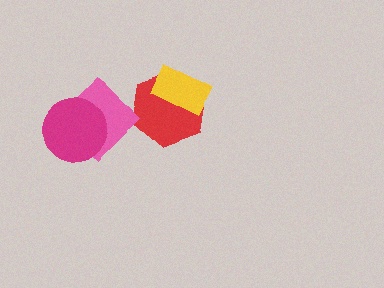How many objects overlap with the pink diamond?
2 objects overlap with the pink diamond.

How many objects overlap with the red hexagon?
2 objects overlap with the red hexagon.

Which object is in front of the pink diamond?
The magenta circle is in front of the pink diamond.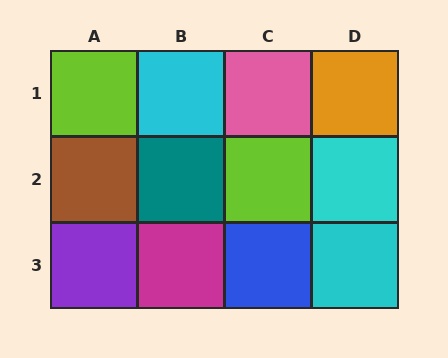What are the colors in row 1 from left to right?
Lime, cyan, pink, orange.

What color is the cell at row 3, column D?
Cyan.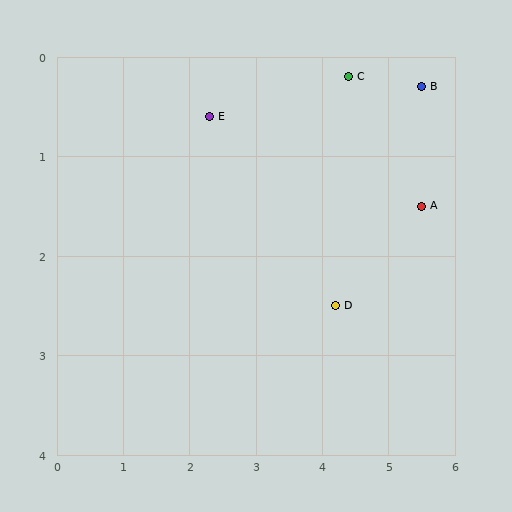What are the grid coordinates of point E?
Point E is at approximately (2.3, 0.6).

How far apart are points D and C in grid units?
Points D and C are about 2.3 grid units apart.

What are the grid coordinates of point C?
Point C is at approximately (4.4, 0.2).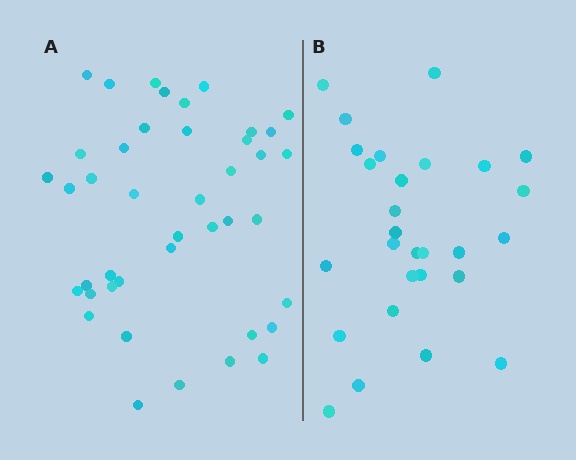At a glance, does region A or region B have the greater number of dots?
Region A (the left region) has more dots.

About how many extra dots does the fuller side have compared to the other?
Region A has approximately 15 more dots than region B.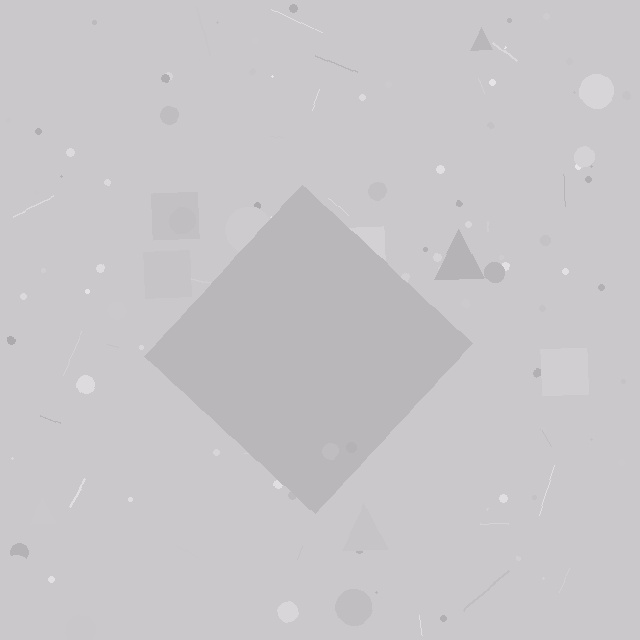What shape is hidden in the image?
A diamond is hidden in the image.